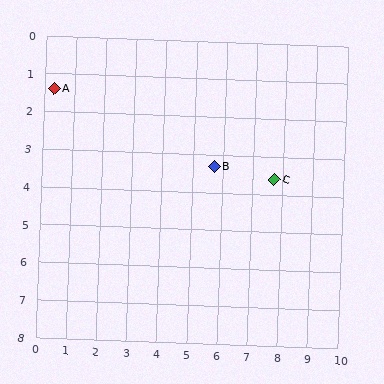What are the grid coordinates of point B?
Point B is at approximately (5.7, 3.3).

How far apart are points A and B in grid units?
Points A and B are about 5.7 grid units apart.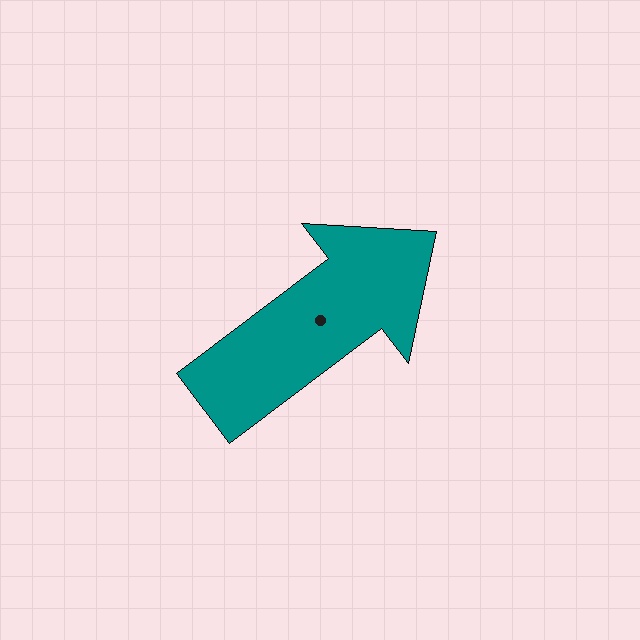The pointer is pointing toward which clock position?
Roughly 2 o'clock.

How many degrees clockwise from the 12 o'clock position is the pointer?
Approximately 53 degrees.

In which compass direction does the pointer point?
Northeast.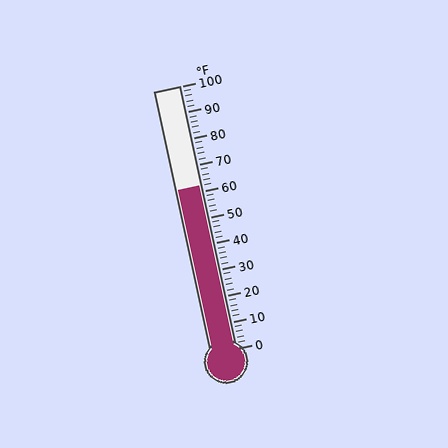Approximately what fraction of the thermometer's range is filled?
The thermometer is filled to approximately 60% of its range.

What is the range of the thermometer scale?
The thermometer scale ranges from 0°F to 100°F.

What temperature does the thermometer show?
The thermometer shows approximately 62°F.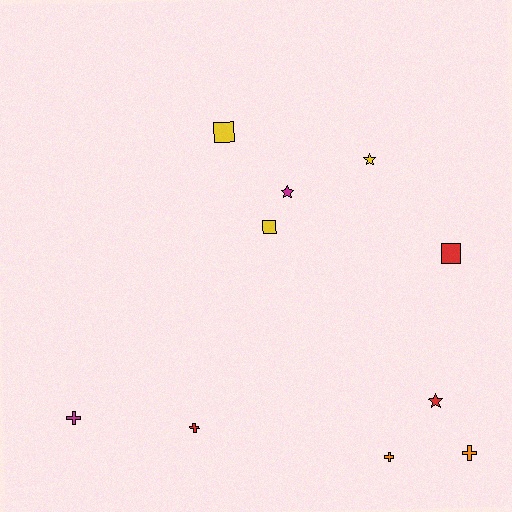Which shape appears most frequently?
Cross, with 4 objects.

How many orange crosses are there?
There are 2 orange crosses.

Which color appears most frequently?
Yellow, with 3 objects.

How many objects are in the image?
There are 10 objects.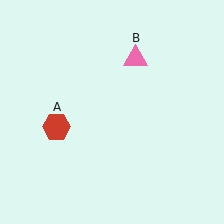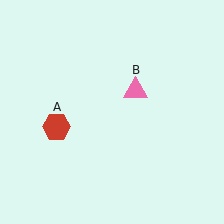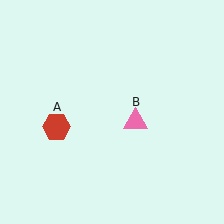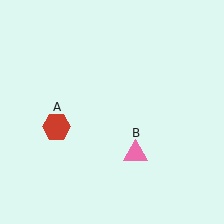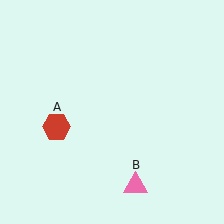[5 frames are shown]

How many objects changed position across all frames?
1 object changed position: pink triangle (object B).